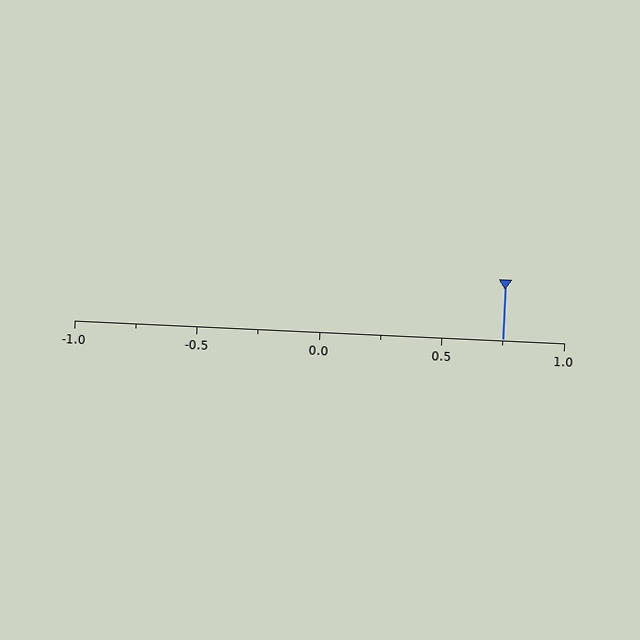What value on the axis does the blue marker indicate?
The marker indicates approximately 0.75.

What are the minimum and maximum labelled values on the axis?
The axis runs from -1.0 to 1.0.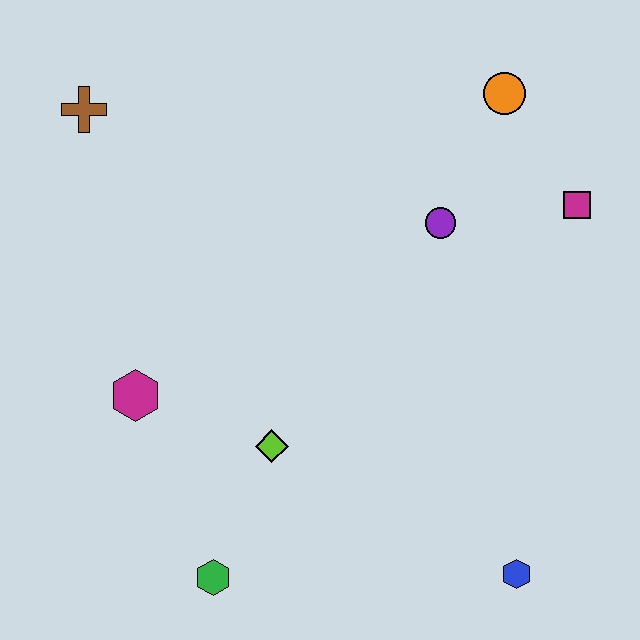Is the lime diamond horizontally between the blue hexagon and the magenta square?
No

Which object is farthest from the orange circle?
The green hexagon is farthest from the orange circle.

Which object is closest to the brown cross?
The magenta hexagon is closest to the brown cross.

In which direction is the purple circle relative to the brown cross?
The purple circle is to the right of the brown cross.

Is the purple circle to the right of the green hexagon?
Yes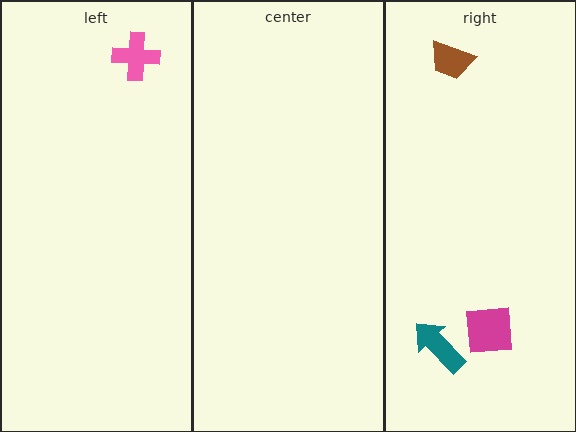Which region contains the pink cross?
The left region.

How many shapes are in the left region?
1.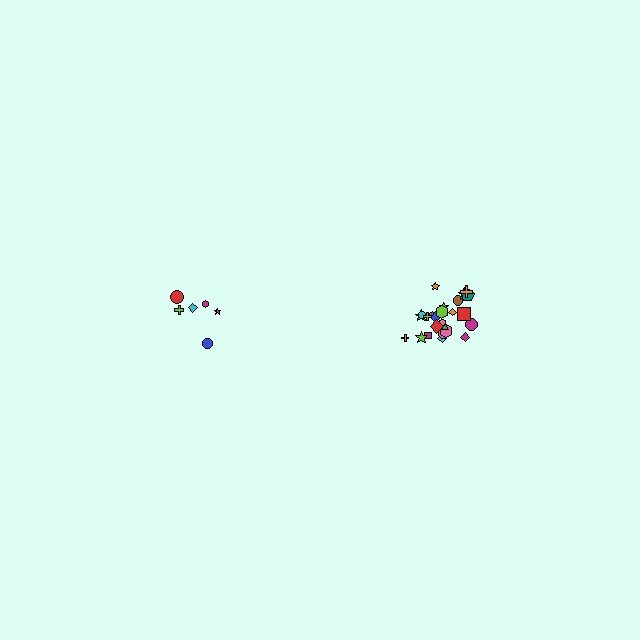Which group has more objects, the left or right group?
The right group.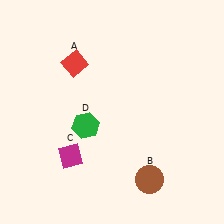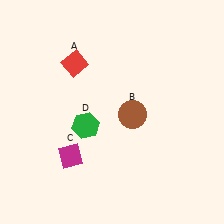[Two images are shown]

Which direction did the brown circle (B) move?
The brown circle (B) moved up.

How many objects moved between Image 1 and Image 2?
1 object moved between the two images.